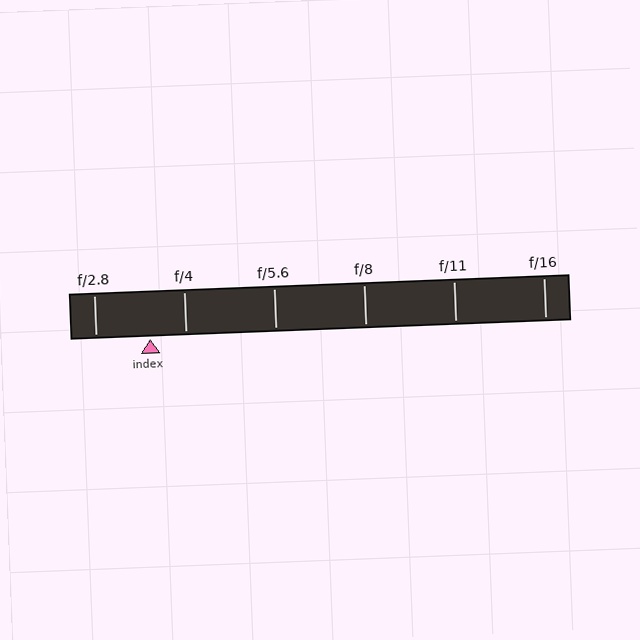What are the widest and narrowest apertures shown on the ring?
The widest aperture shown is f/2.8 and the narrowest is f/16.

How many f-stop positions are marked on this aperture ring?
There are 6 f-stop positions marked.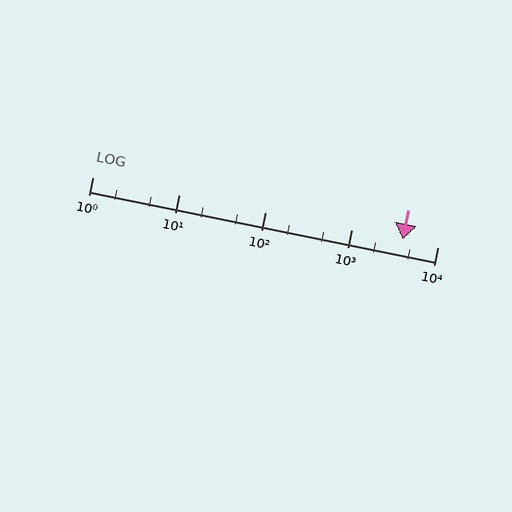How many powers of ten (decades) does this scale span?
The scale spans 4 decades, from 1 to 10000.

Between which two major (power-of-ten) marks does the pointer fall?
The pointer is between 1000 and 10000.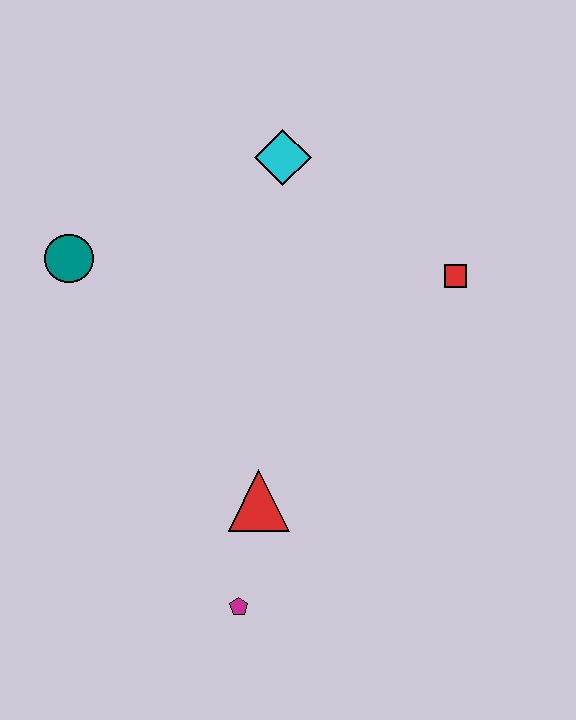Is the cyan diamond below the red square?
No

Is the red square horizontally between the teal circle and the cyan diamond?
No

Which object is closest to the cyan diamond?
The red square is closest to the cyan diamond.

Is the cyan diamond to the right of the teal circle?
Yes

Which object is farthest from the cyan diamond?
The magenta pentagon is farthest from the cyan diamond.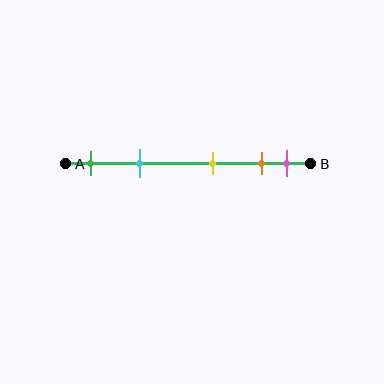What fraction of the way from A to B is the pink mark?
The pink mark is approximately 90% (0.9) of the way from A to B.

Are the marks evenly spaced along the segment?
No, the marks are not evenly spaced.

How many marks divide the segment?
There are 5 marks dividing the segment.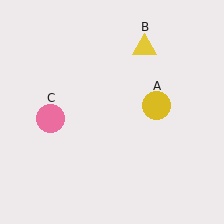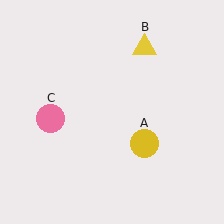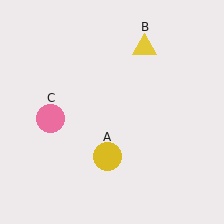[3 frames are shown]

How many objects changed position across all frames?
1 object changed position: yellow circle (object A).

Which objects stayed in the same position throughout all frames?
Yellow triangle (object B) and pink circle (object C) remained stationary.